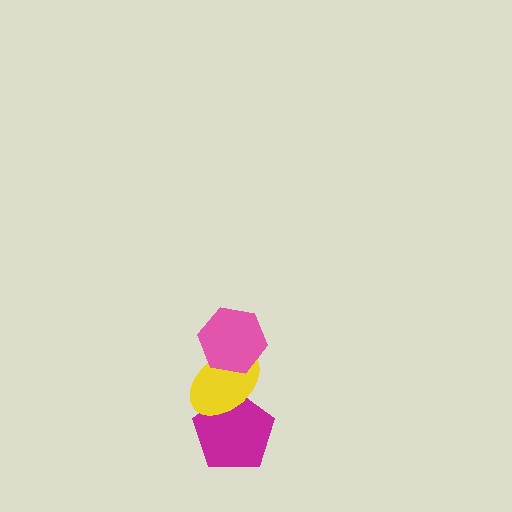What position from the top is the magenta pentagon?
The magenta pentagon is 3rd from the top.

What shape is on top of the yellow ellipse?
The pink hexagon is on top of the yellow ellipse.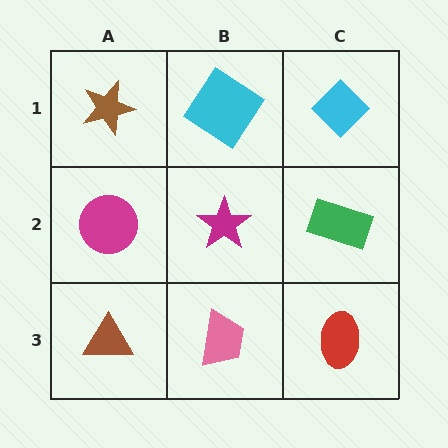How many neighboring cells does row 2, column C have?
3.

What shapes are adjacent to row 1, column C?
A green rectangle (row 2, column C), a cyan diamond (row 1, column B).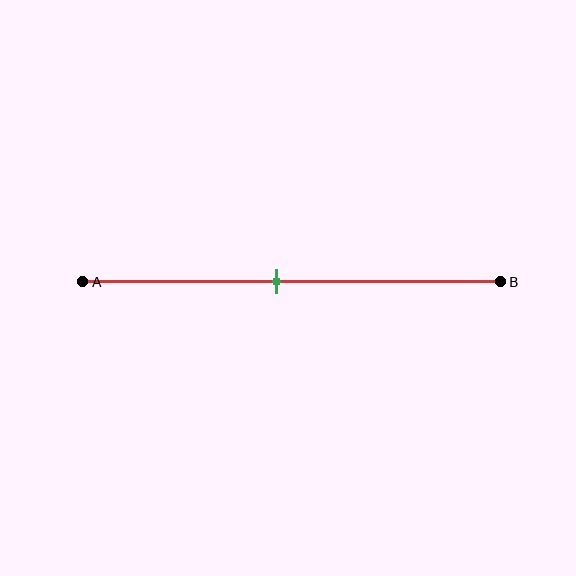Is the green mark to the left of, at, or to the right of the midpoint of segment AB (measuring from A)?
The green mark is to the left of the midpoint of segment AB.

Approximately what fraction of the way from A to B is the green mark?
The green mark is approximately 45% of the way from A to B.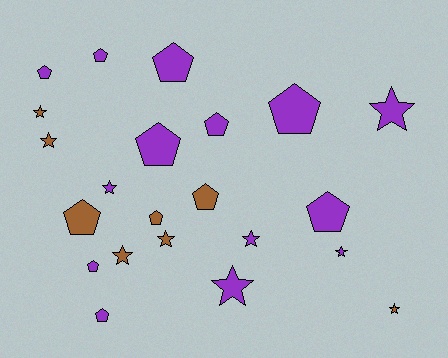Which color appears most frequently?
Purple, with 14 objects.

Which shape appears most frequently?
Pentagon, with 12 objects.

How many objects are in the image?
There are 22 objects.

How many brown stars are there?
There are 5 brown stars.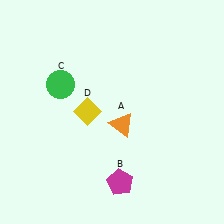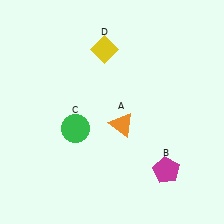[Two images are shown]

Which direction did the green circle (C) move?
The green circle (C) moved down.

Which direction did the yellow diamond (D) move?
The yellow diamond (D) moved up.